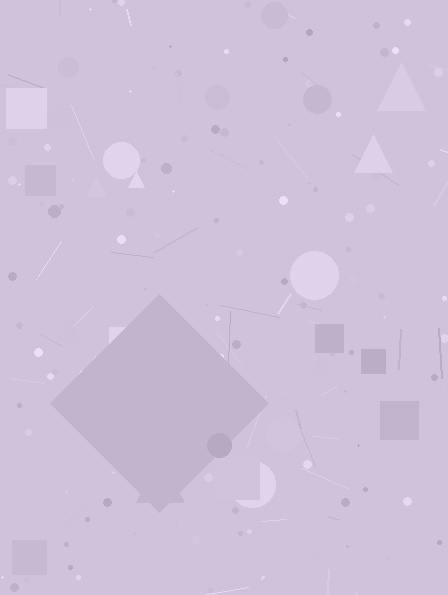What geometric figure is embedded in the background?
A diamond is embedded in the background.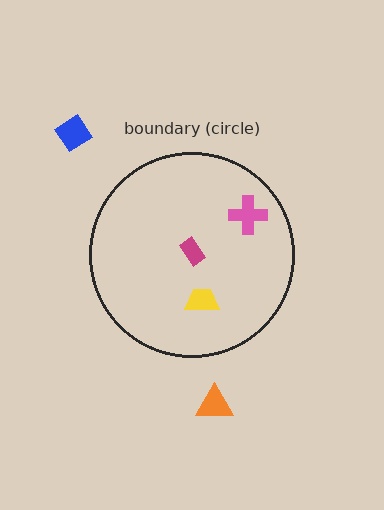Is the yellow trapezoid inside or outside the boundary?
Inside.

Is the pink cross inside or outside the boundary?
Inside.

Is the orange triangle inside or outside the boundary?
Outside.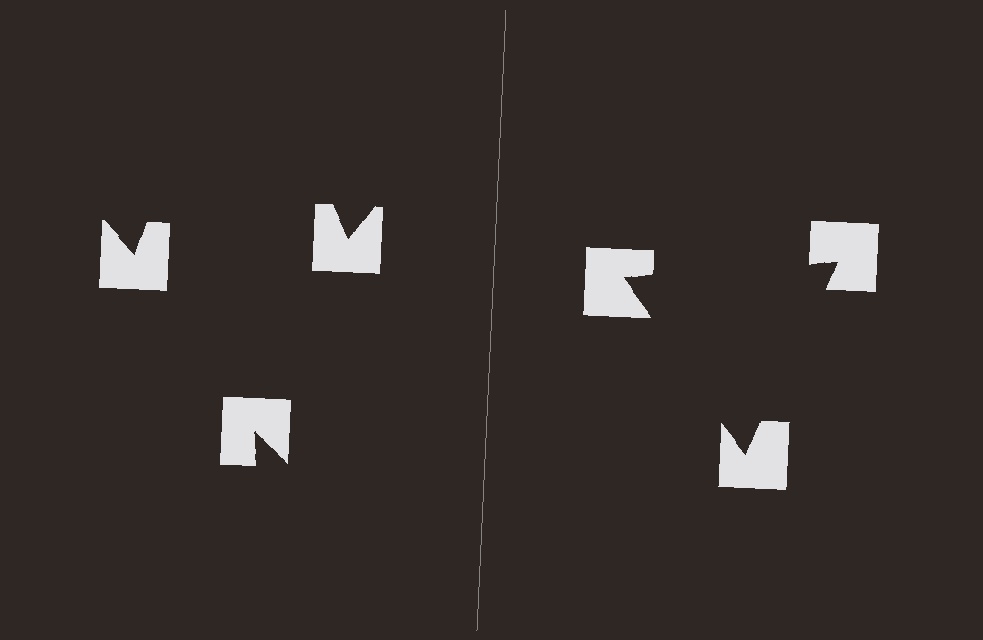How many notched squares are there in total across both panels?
6 — 3 on each side.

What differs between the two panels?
The notched squares are positioned identically on both sides; only the wedge orientations differ. On the right they align to a triangle; on the left they are misaligned.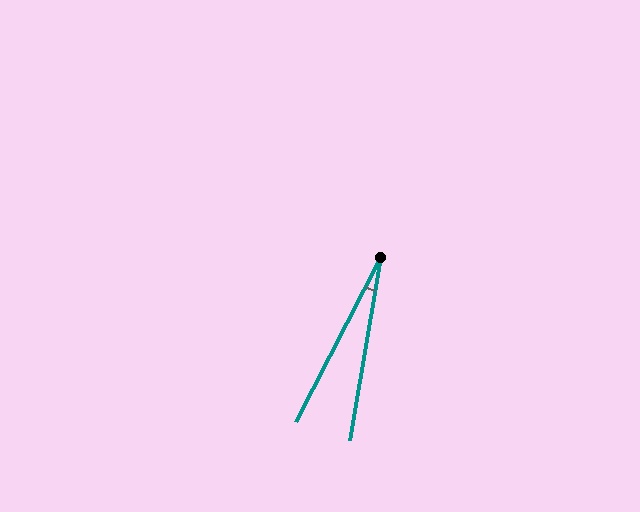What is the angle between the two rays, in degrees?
Approximately 17 degrees.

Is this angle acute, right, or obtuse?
It is acute.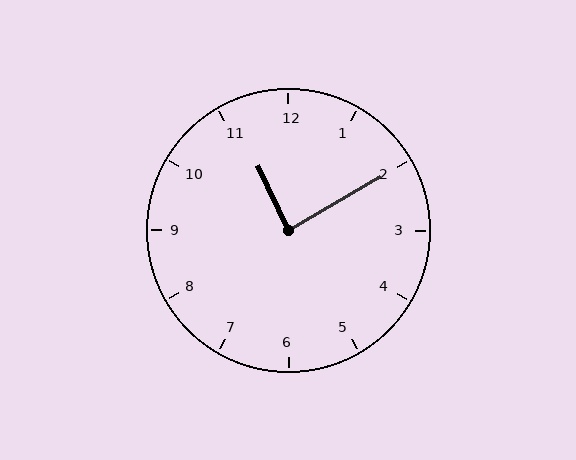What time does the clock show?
11:10.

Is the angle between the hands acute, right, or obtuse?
It is right.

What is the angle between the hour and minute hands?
Approximately 85 degrees.